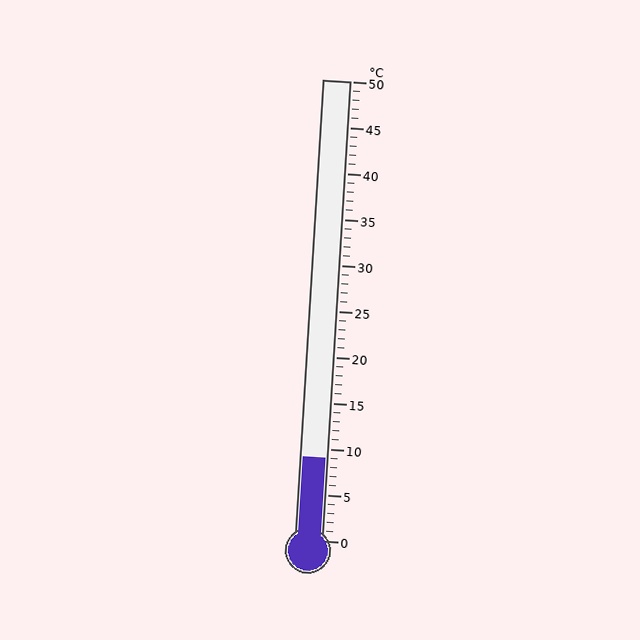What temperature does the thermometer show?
The thermometer shows approximately 9°C.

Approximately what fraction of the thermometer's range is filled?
The thermometer is filled to approximately 20% of its range.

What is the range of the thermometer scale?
The thermometer scale ranges from 0°C to 50°C.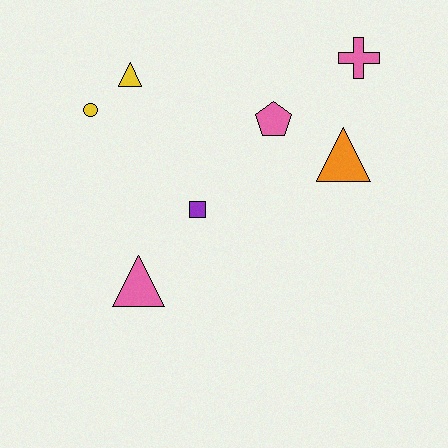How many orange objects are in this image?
There is 1 orange object.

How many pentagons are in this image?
There is 1 pentagon.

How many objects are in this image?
There are 7 objects.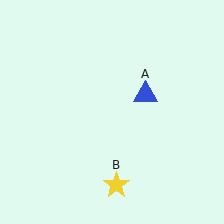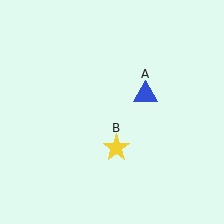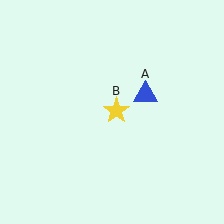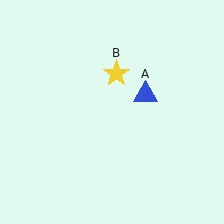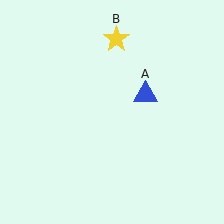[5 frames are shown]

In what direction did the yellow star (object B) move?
The yellow star (object B) moved up.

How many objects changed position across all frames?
1 object changed position: yellow star (object B).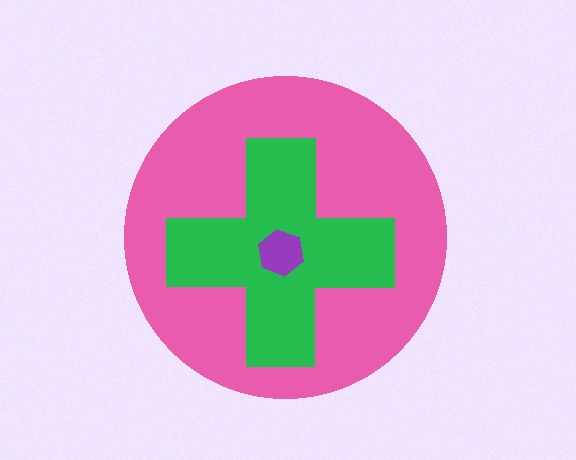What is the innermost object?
The purple hexagon.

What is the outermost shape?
The pink circle.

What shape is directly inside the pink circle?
The green cross.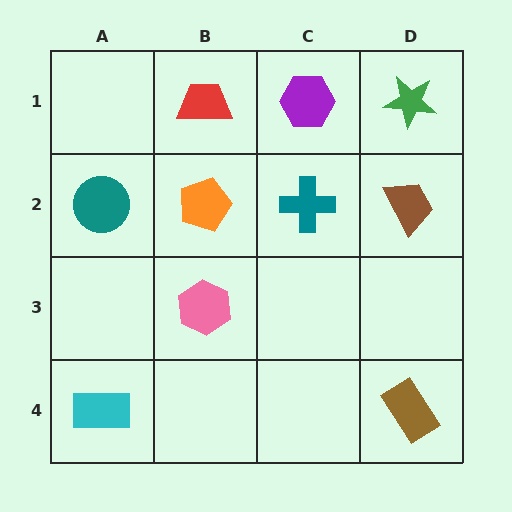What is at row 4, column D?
A brown rectangle.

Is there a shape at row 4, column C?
No, that cell is empty.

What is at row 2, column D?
A brown trapezoid.